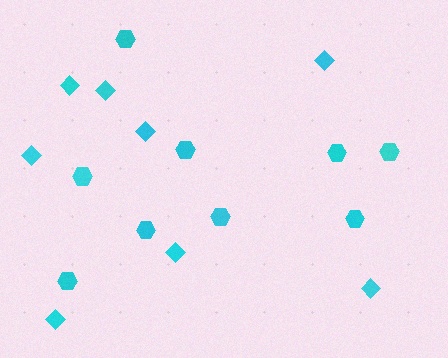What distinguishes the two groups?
There are 2 groups: one group of hexagons (9) and one group of diamonds (8).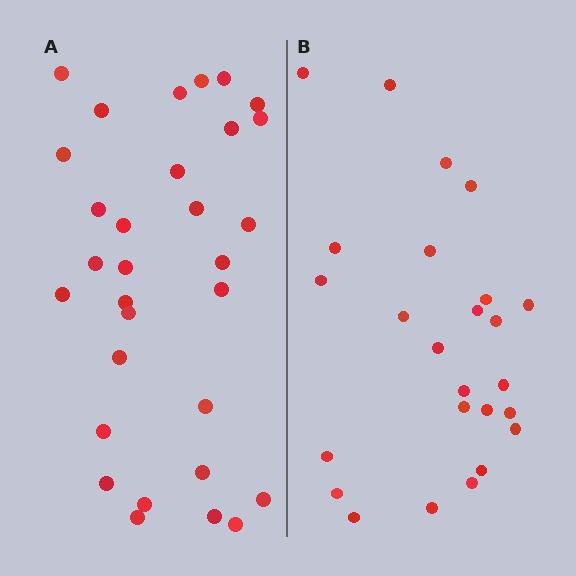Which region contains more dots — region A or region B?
Region A (the left region) has more dots.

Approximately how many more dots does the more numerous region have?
Region A has about 6 more dots than region B.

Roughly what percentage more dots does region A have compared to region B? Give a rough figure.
About 25% more.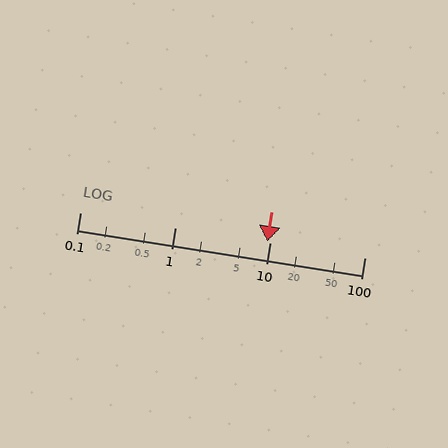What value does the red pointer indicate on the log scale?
The pointer indicates approximately 9.5.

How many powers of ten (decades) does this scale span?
The scale spans 3 decades, from 0.1 to 100.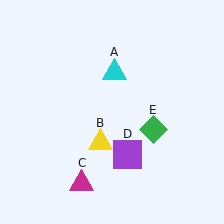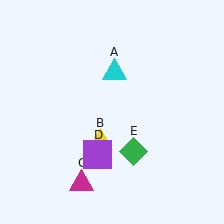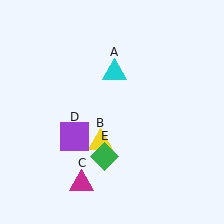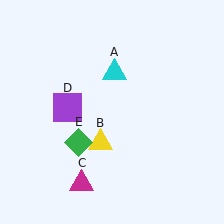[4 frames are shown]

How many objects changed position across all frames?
2 objects changed position: purple square (object D), green diamond (object E).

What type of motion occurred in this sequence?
The purple square (object D), green diamond (object E) rotated clockwise around the center of the scene.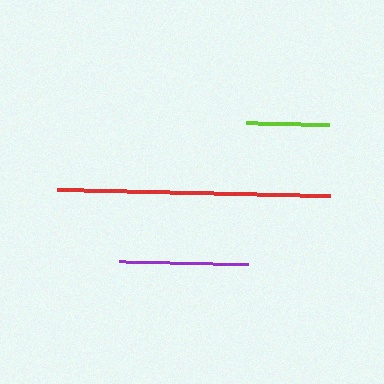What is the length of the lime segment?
The lime segment is approximately 82 pixels long.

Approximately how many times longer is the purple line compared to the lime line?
The purple line is approximately 1.6 times the length of the lime line.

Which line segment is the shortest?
The lime line is the shortest at approximately 82 pixels.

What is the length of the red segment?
The red segment is approximately 273 pixels long.